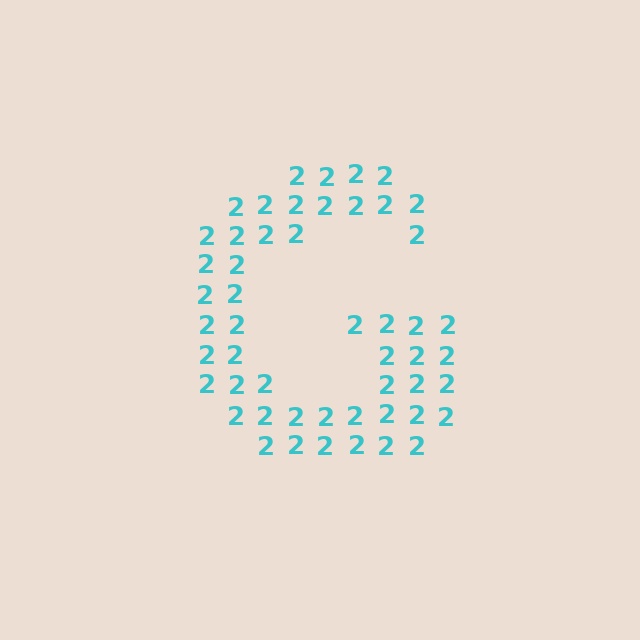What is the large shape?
The large shape is the letter G.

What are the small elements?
The small elements are digit 2's.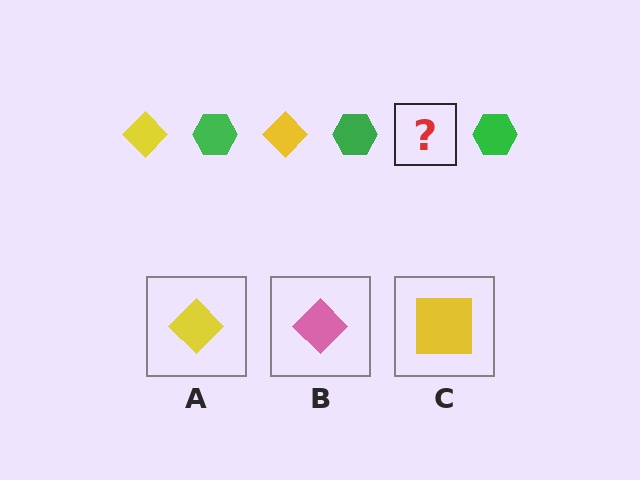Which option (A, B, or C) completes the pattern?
A.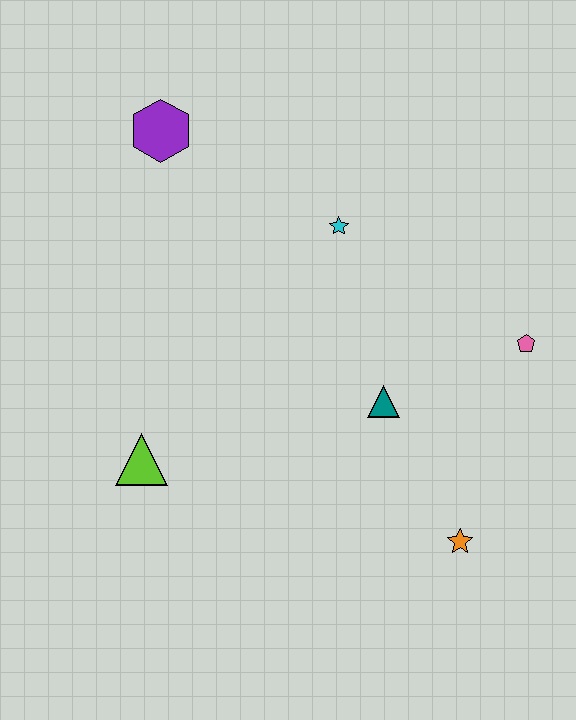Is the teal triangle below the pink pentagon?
Yes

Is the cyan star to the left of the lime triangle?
No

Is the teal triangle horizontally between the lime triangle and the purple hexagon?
No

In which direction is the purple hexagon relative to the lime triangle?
The purple hexagon is above the lime triangle.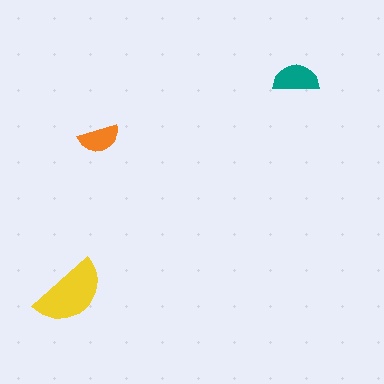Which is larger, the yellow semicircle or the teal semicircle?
The yellow one.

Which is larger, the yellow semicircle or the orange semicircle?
The yellow one.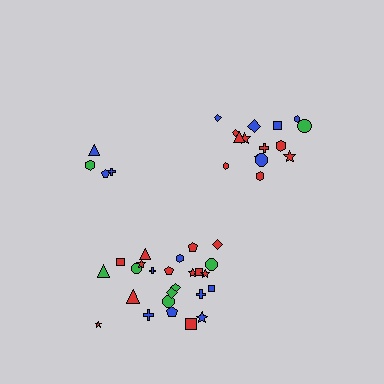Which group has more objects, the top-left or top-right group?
The top-right group.